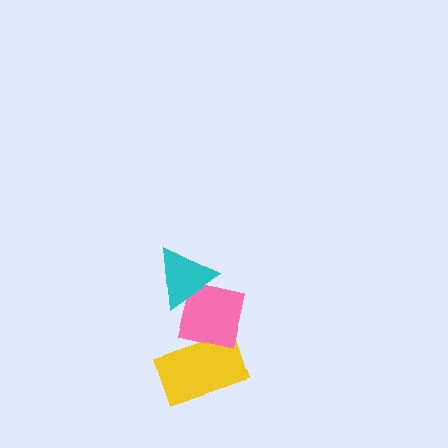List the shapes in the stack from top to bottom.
From top to bottom: the cyan triangle, the pink square, the yellow rectangle.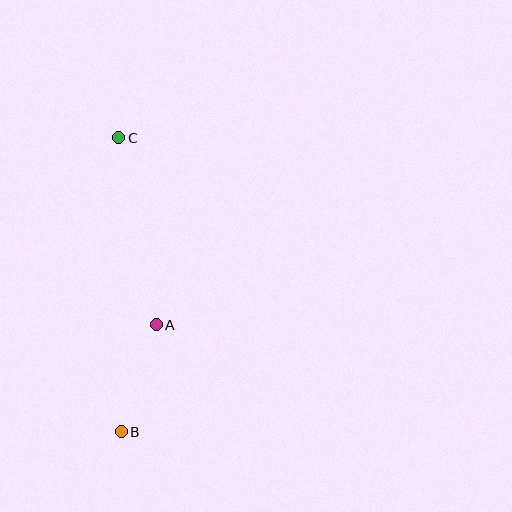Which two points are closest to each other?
Points A and B are closest to each other.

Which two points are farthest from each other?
Points B and C are farthest from each other.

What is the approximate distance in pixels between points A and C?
The distance between A and C is approximately 191 pixels.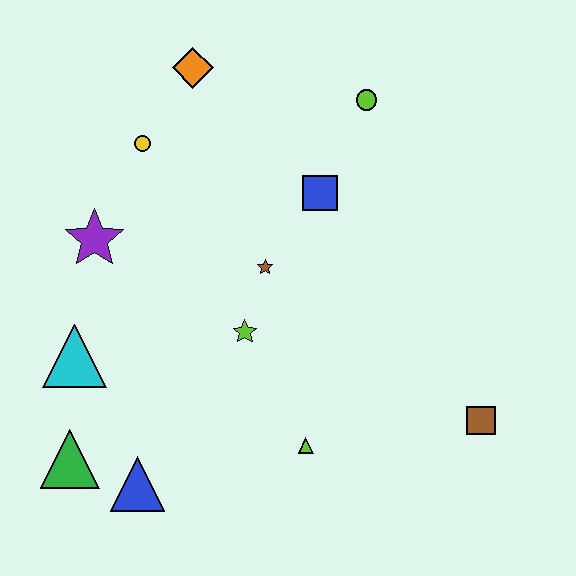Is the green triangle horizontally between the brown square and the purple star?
No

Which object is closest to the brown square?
The lime triangle is closest to the brown square.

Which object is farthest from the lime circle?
The green triangle is farthest from the lime circle.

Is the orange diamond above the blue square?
Yes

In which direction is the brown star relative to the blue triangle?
The brown star is above the blue triangle.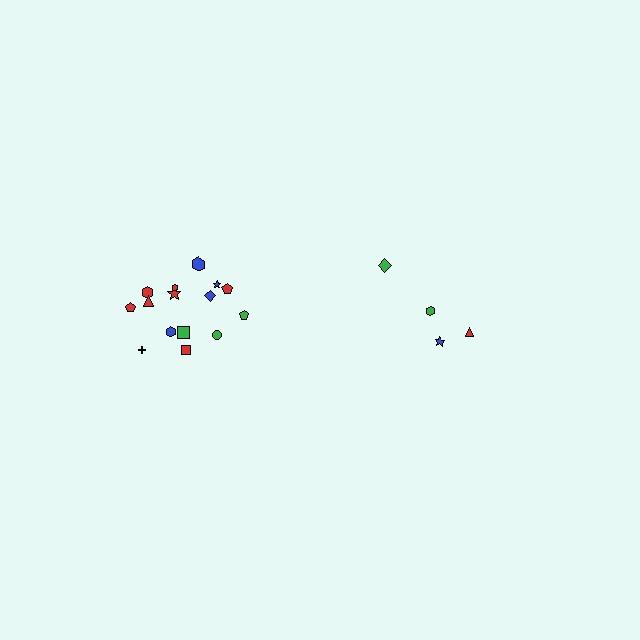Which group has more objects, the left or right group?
The left group.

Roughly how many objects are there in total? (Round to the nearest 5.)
Roughly 20 objects in total.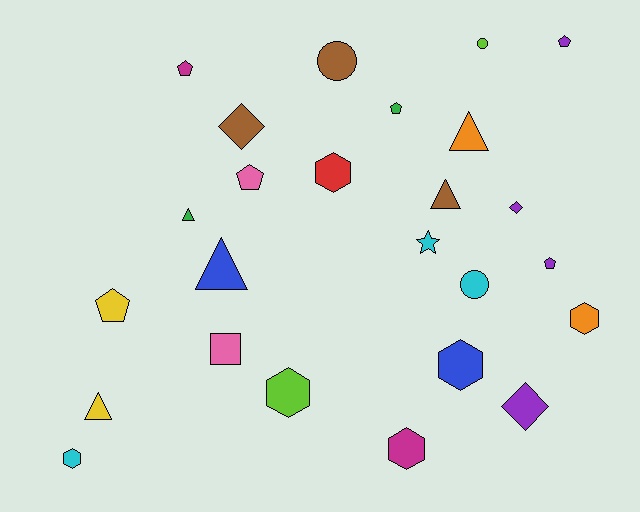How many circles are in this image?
There are 3 circles.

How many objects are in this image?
There are 25 objects.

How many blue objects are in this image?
There are 2 blue objects.